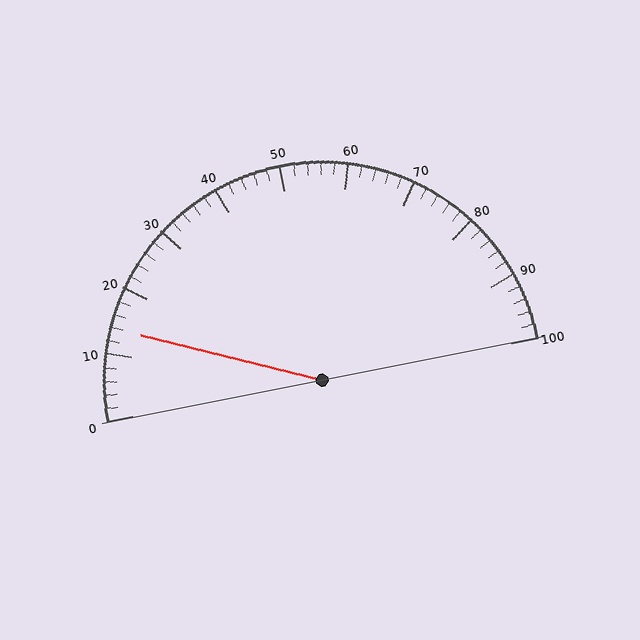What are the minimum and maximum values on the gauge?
The gauge ranges from 0 to 100.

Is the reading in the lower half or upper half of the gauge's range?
The reading is in the lower half of the range (0 to 100).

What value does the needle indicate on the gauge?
The needle indicates approximately 14.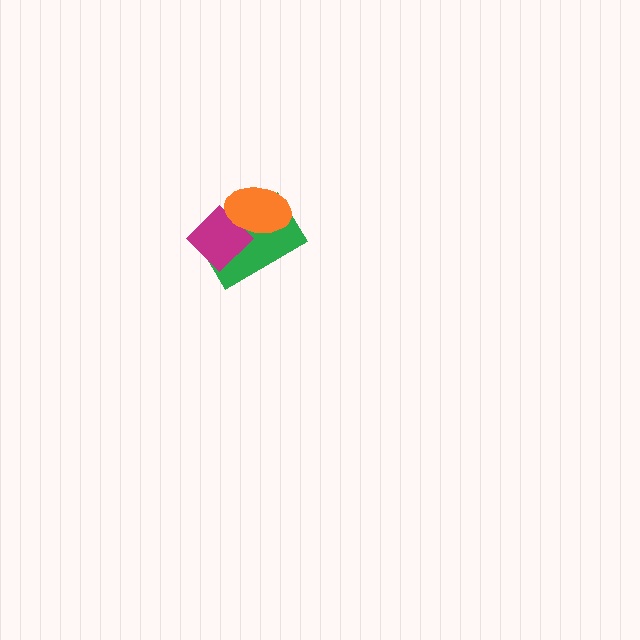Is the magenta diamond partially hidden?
Yes, it is partially covered by another shape.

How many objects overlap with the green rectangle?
2 objects overlap with the green rectangle.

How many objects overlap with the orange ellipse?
2 objects overlap with the orange ellipse.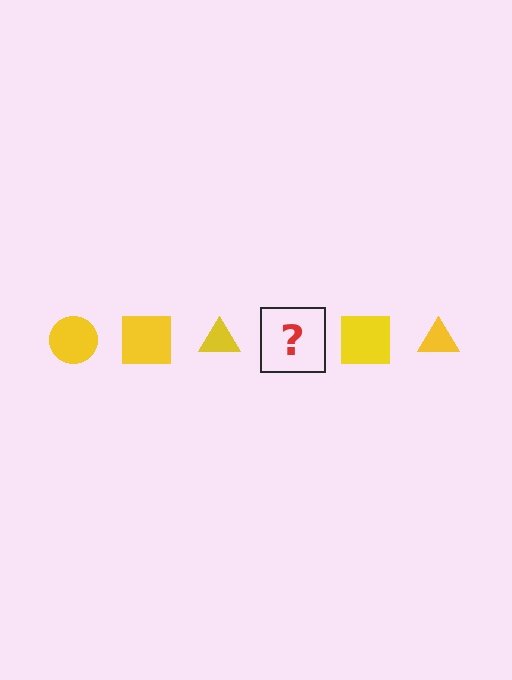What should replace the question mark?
The question mark should be replaced with a yellow circle.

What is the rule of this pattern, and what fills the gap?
The rule is that the pattern cycles through circle, square, triangle shapes in yellow. The gap should be filled with a yellow circle.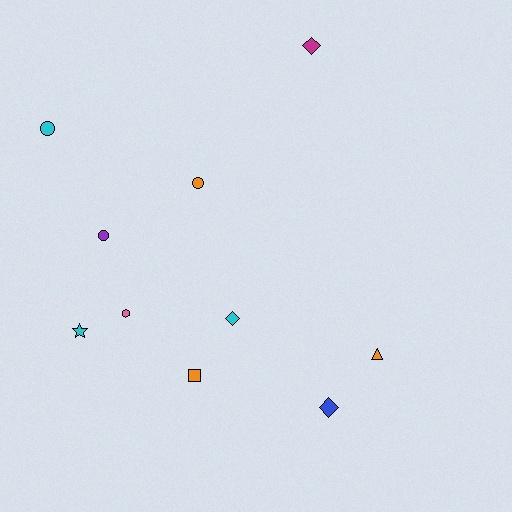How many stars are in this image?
There is 1 star.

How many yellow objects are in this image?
There are no yellow objects.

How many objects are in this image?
There are 10 objects.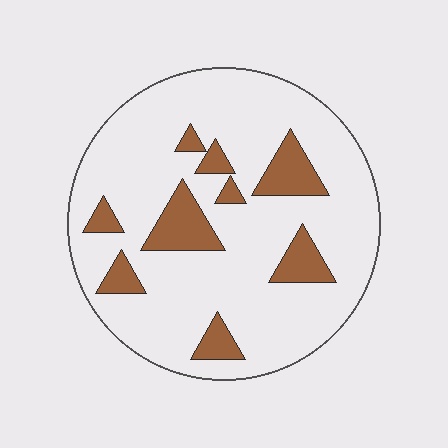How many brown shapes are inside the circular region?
9.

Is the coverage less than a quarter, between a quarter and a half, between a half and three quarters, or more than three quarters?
Less than a quarter.